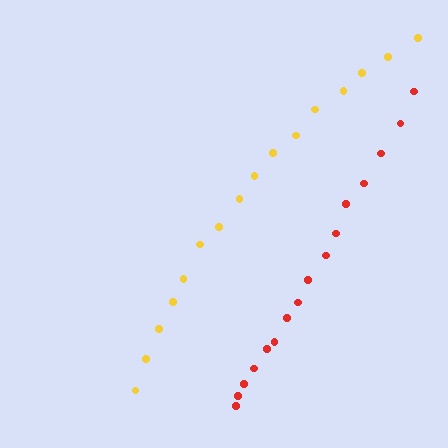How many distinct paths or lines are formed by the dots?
There are 2 distinct paths.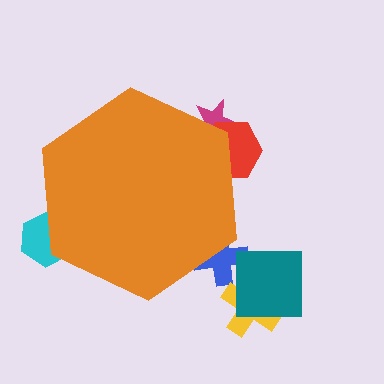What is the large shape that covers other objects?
An orange hexagon.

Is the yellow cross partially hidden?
No, the yellow cross is fully visible.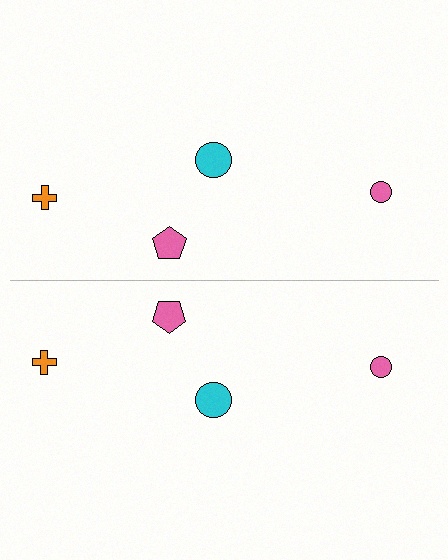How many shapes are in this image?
There are 8 shapes in this image.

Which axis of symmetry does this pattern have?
The pattern has a horizontal axis of symmetry running through the center of the image.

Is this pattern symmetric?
Yes, this pattern has bilateral (reflection) symmetry.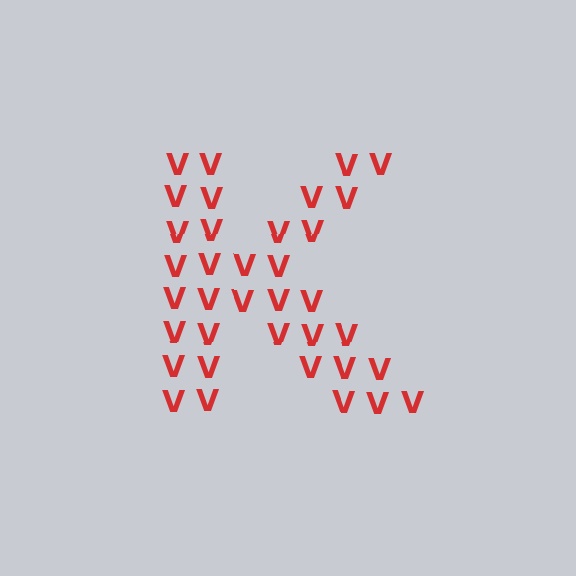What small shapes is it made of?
It is made of small letter V's.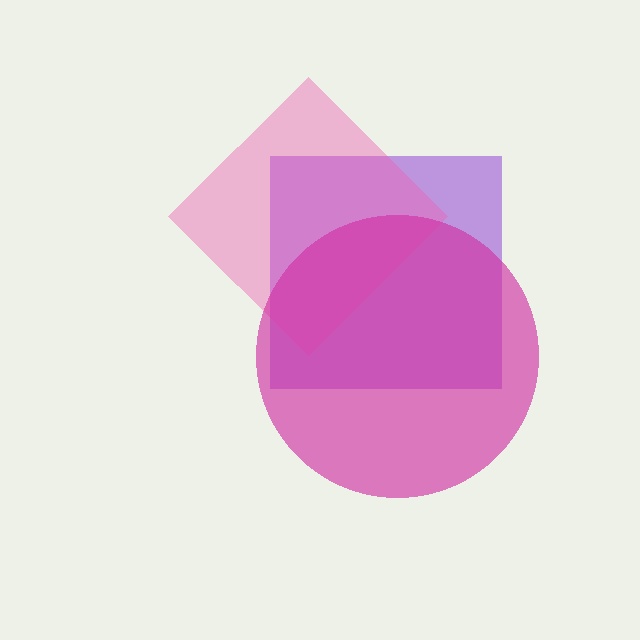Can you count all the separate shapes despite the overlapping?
Yes, there are 3 separate shapes.